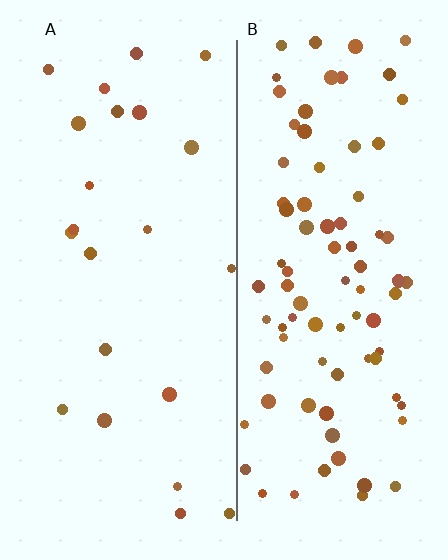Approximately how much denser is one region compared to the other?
Approximately 3.8× — region B over region A.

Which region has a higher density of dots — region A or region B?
B (the right).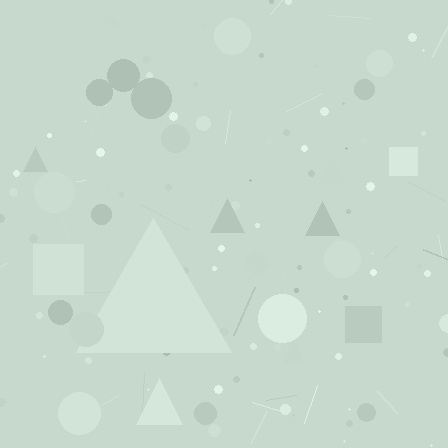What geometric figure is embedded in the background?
A triangle is embedded in the background.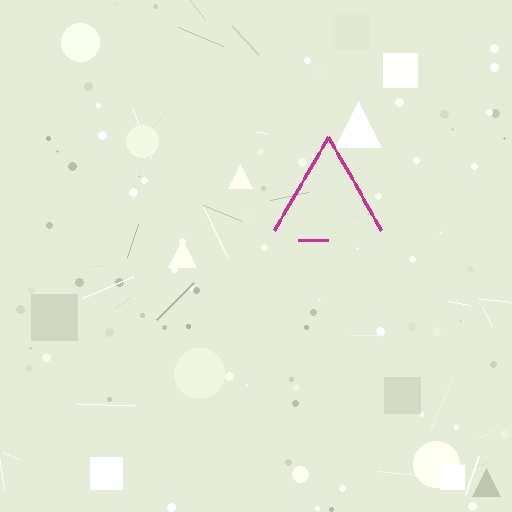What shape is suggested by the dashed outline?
The dashed outline suggests a triangle.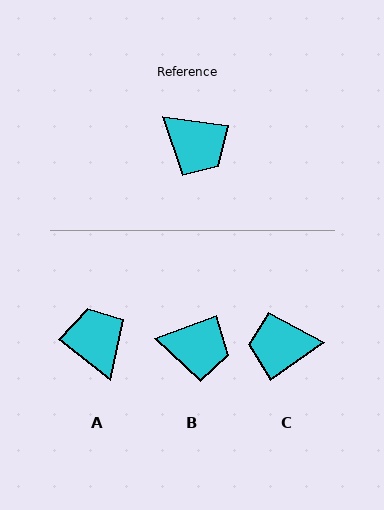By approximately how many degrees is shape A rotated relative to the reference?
Approximately 150 degrees counter-clockwise.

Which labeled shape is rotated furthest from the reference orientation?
A, about 150 degrees away.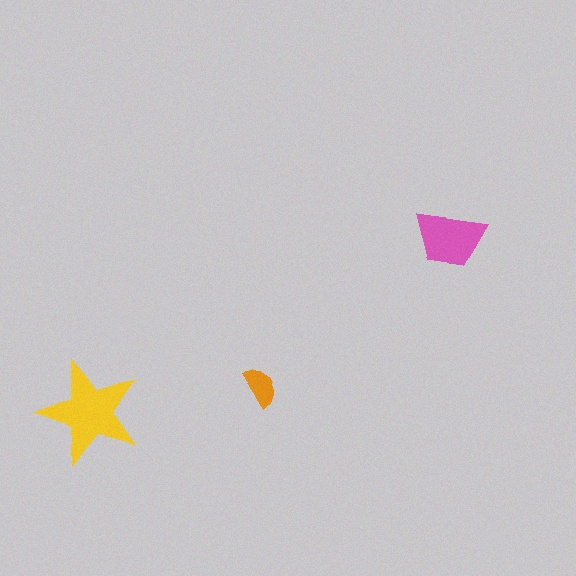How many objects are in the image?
There are 3 objects in the image.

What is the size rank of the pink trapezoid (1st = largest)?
2nd.